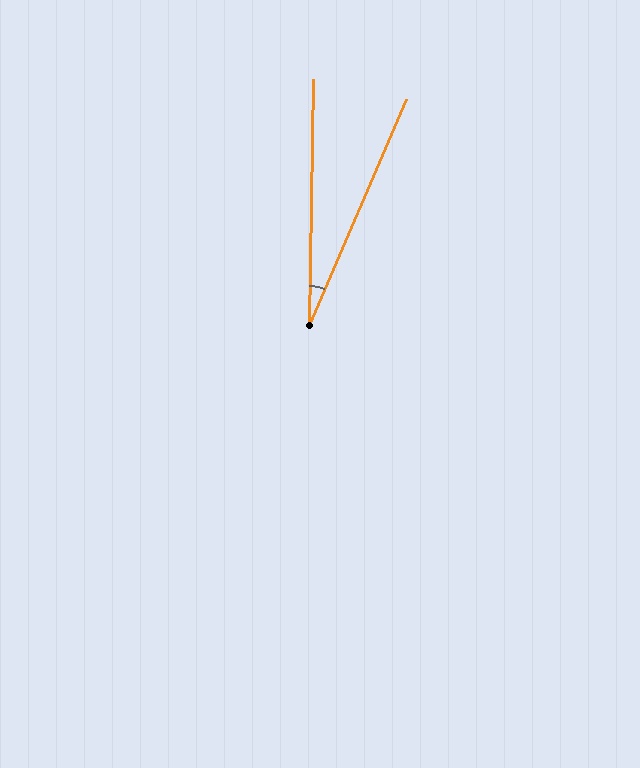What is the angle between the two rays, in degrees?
Approximately 22 degrees.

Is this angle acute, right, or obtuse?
It is acute.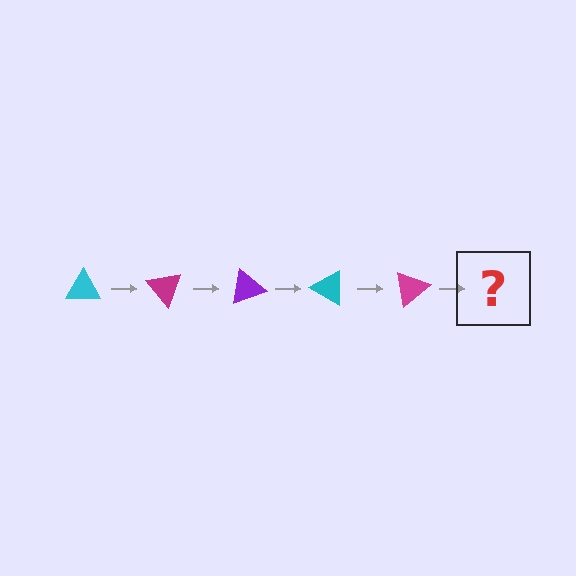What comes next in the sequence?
The next element should be a purple triangle, rotated 250 degrees from the start.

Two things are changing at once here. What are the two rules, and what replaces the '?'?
The two rules are that it rotates 50 degrees each step and the color cycles through cyan, magenta, and purple. The '?' should be a purple triangle, rotated 250 degrees from the start.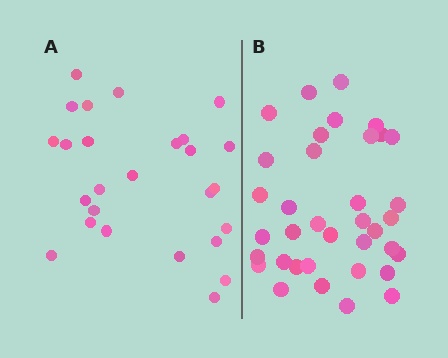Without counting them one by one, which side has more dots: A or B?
Region B (the right region) has more dots.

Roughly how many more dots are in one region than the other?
Region B has roughly 10 or so more dots than region A.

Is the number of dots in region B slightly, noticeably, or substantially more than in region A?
Region B has noticeably more, but not dramatically so. The ratio is roughly 1.4 to 1.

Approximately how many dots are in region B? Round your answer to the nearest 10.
About 40 dots. (The exact count is 36, which rounds to 40.)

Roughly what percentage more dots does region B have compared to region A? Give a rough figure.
About 40% more.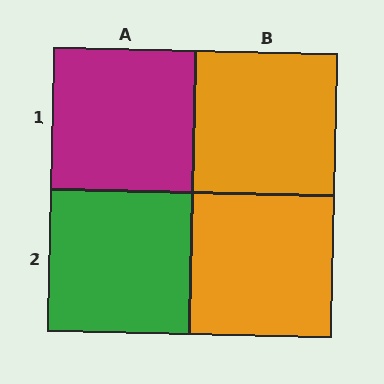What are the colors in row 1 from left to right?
Magenta, orange.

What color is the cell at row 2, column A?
Green.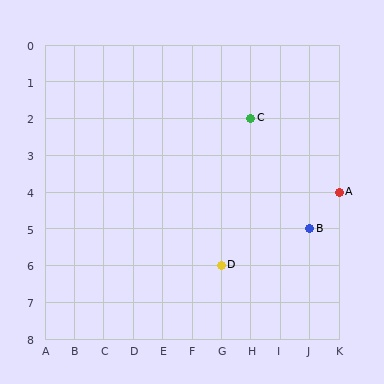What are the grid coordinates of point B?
Point B is at grid coordinates (J, 5).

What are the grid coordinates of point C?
Point C is at grid coordinates (H, 2).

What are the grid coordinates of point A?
Point A is at grid coordinates (K, 4).